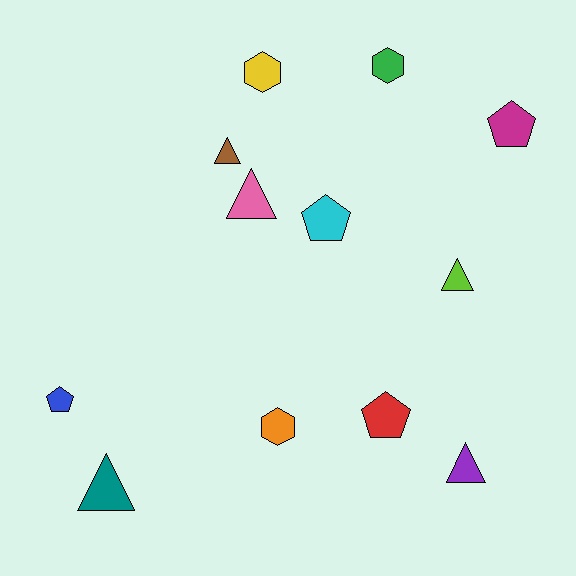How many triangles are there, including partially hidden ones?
There are 5 triangles.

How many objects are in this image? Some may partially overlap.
There are 12 objects.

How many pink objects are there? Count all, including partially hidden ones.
There is 1 pink object.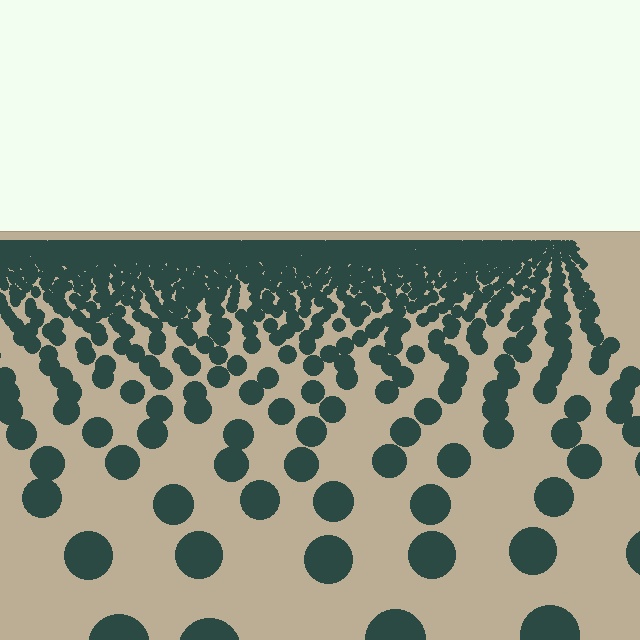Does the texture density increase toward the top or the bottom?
Density increases toward the top.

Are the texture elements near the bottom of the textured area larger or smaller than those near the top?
Larger. Near the bottom, elements are closer to the viewer and appear at a bigger on-screen size.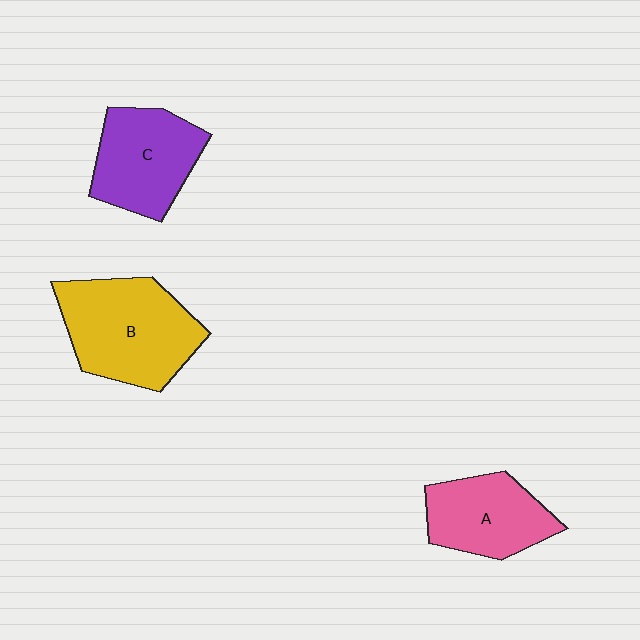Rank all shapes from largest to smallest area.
From largest to smallest: B (yellow), C (purple), A (pink).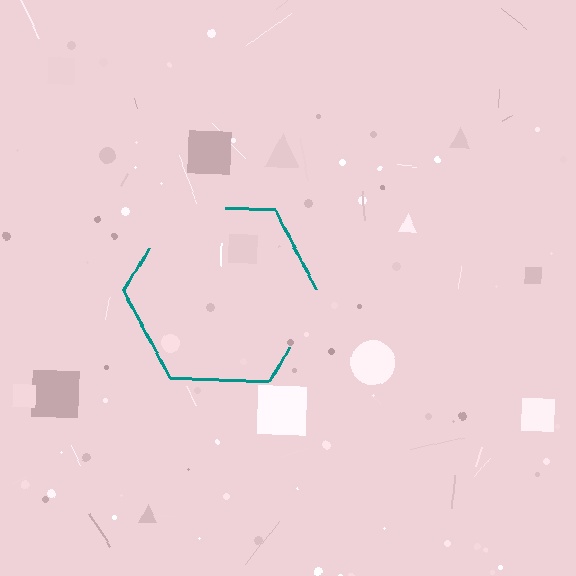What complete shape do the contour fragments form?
The contour fragments form a hexagon.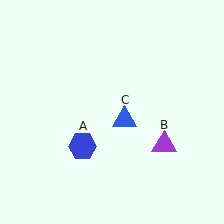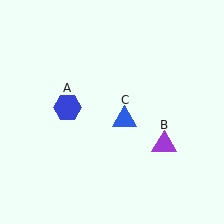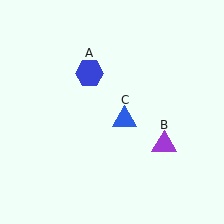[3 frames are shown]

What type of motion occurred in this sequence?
The blue hexagon (object A) rotated clockwise around the center of the scene.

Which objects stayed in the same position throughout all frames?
Purple triangle (object B) and blue triangle (object C) remained stationary.